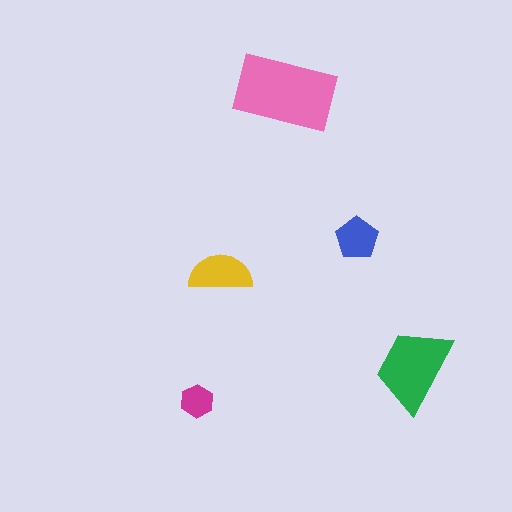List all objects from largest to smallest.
The pink rectangle, the green trapezoid, the yellow semicircle, the blue pentagon, the magenta hexagon.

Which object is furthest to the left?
The magenta hexagon is leftmost.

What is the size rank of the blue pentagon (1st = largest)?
4th.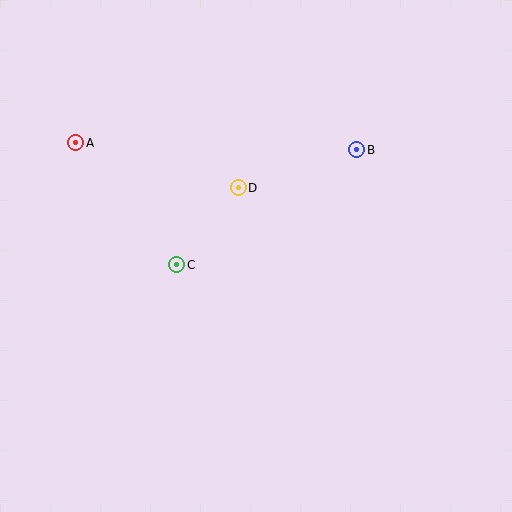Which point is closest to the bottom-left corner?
Point C is closest to the bottom-left corner.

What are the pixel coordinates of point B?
Point B is at (357, 150).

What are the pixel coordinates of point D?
Point D is at (238, 188).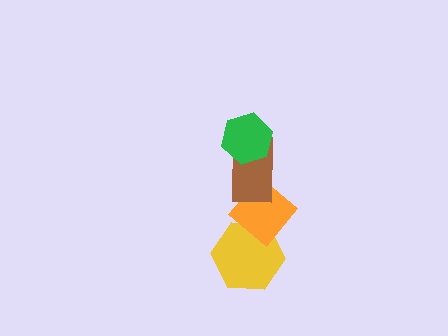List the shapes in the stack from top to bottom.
From top to bottom: the green hexagon, the brown rectangle, the orange diamond, the yellow hexagon.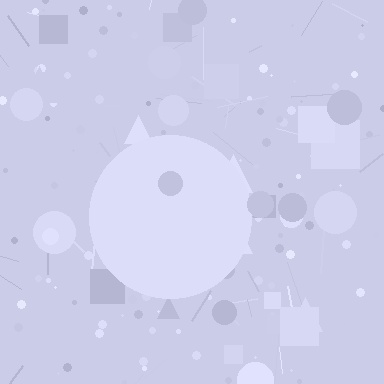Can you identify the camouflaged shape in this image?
The camouflaged shape is a circle.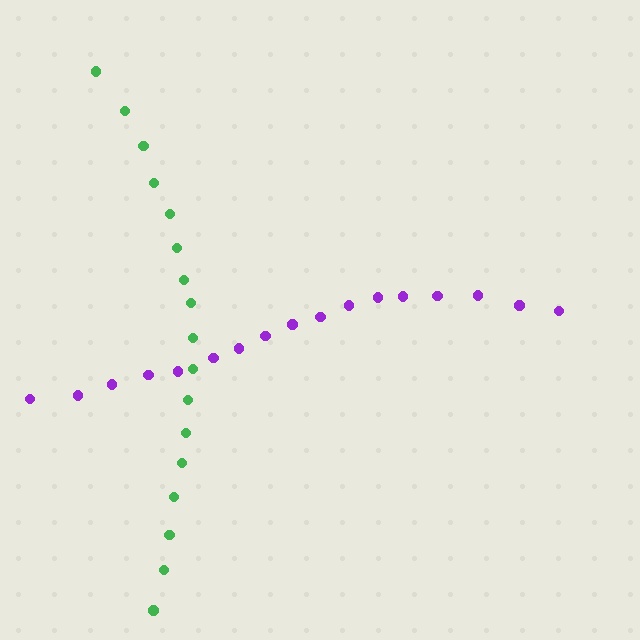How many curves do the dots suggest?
There are 2 distinct paths.